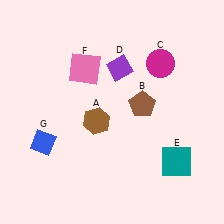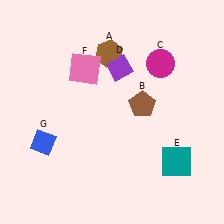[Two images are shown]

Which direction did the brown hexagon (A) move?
The brown hexagon (A) moved up.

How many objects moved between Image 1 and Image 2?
1 object moved between the two images.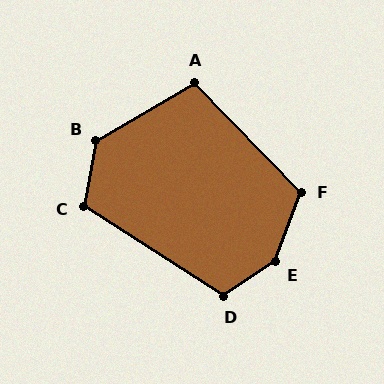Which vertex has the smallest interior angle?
A, at approximately 104 degrees.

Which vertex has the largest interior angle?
E, at approximately 143 degrees.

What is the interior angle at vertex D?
Approximately 114 degrees (obtuse).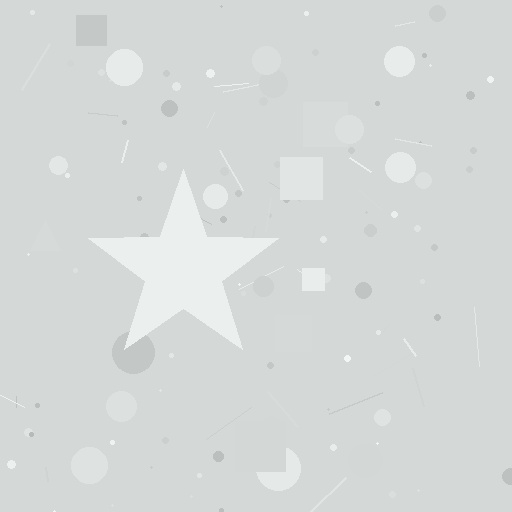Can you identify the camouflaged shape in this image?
The camouflaged shape is a star.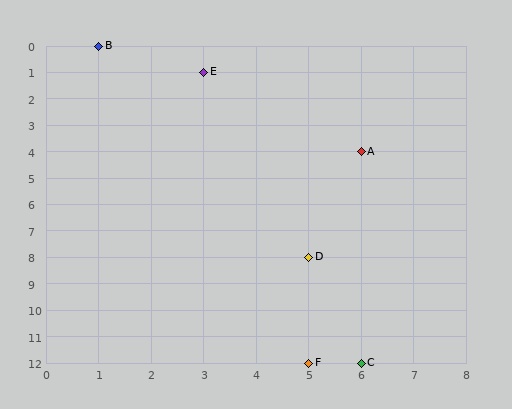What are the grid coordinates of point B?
Point B is at grid coordinates (1, 0).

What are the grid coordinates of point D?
Point D is at grid coordinates (5, 8).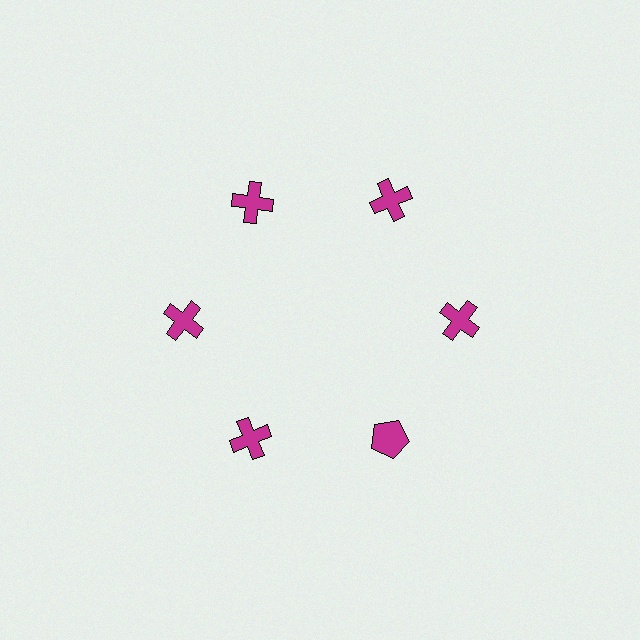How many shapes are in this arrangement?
There are 6 shapes arranged in a ring pattern.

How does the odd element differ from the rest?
It has a different shape: pentagon instead of cross.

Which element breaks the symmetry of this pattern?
The magenta pentagon at roughly the 5 o'clock position breaks the symmetry. All other shapes are magenta crosses.